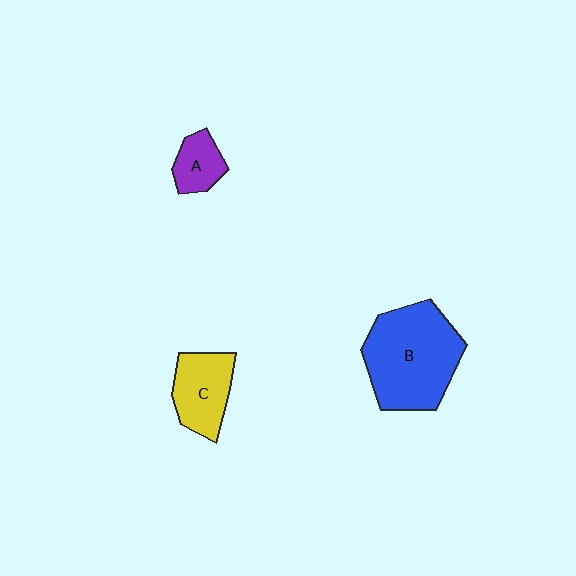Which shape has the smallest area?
Shape A (purple).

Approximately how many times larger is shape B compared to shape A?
Approximately 3.4 times.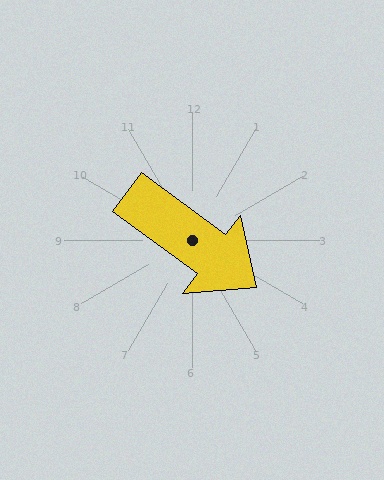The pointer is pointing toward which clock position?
Roughly 4 o'clock.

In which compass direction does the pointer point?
Southeast.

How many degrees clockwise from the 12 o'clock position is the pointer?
Approximately 126 degrees.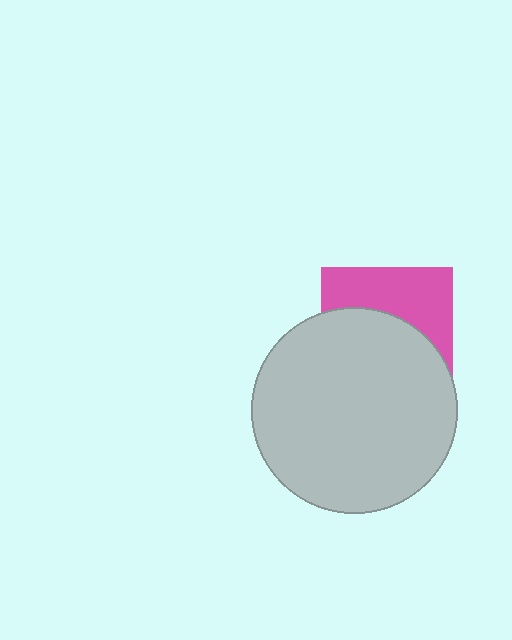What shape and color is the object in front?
The object in front is a light gray circle.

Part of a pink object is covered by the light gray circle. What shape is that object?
It is a square.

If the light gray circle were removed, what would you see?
You would see the complete pink square.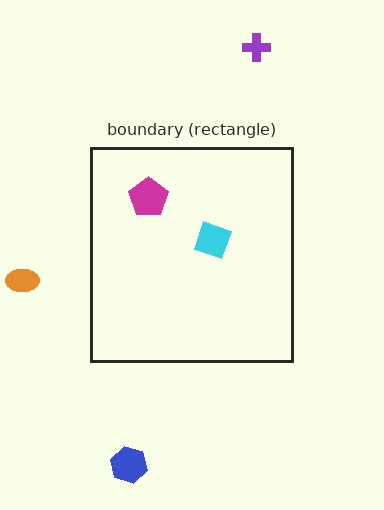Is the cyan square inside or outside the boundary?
Inside.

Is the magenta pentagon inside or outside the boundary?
Inside.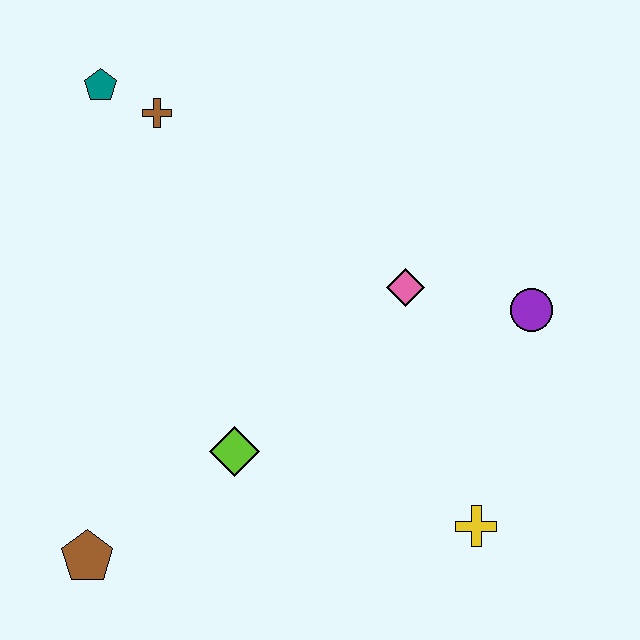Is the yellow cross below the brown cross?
Yes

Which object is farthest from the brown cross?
The yellow cross is farthest from the brown cross.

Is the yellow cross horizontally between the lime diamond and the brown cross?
No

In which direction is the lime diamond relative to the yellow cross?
The lime diamond is to the left of the yellow cross.